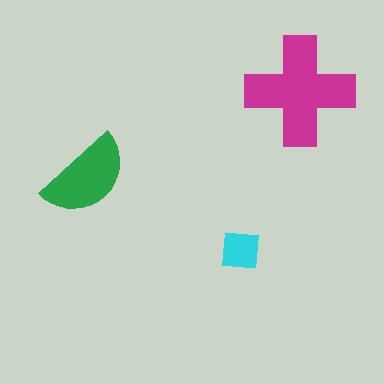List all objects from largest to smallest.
The magenta cross, the green semicircle, the cyan square.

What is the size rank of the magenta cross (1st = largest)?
1st.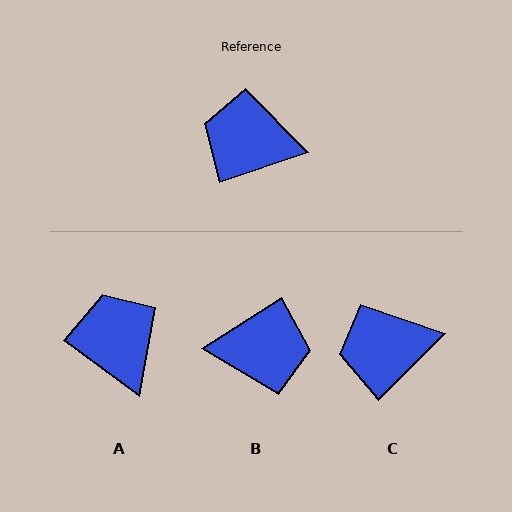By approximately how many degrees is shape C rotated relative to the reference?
Approximately 26 degrees counter-clockwise.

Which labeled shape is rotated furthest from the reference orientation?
B, about 166 degrees away.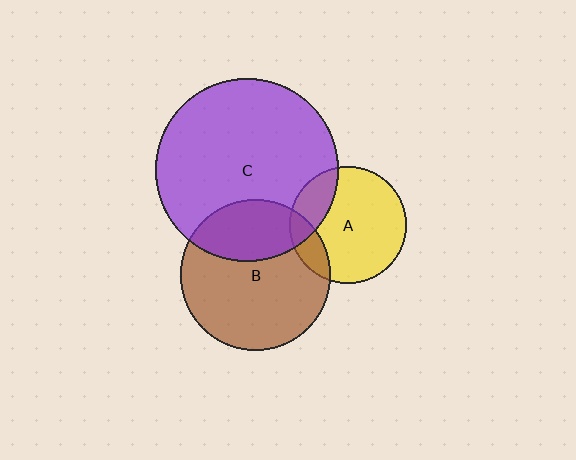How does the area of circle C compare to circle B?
Approximately 1.5 times.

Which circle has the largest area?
Circle C (purple).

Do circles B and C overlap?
Yes.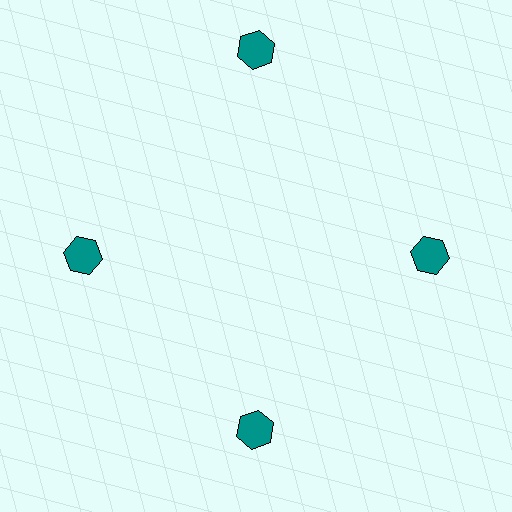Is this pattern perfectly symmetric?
No. The 4 teal hexagons are arranged in a ring, but one element near the 12 o'clock position is pushed outward from the center, breaking the 4-fold rotational symmetry.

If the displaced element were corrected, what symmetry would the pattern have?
It would have 4-fold rotational symmetry — the pattern would map onto itself every 90 degrees.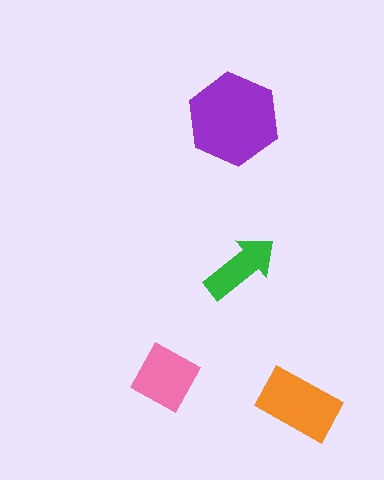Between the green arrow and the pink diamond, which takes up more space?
The pink diamond.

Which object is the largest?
The purple hexagon.